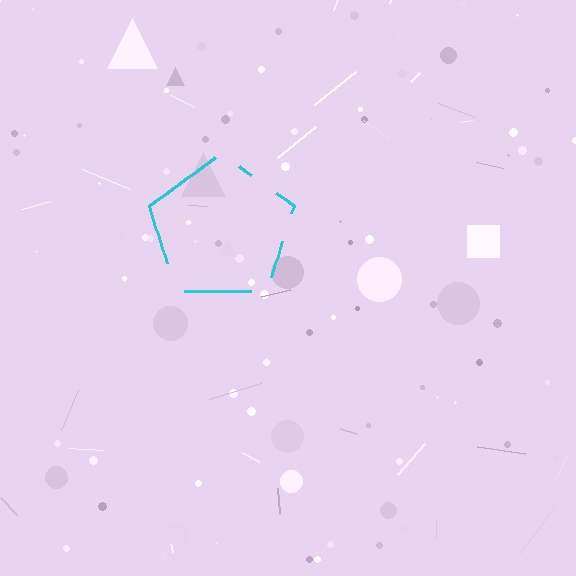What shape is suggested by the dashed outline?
The dashed outline suggests a pentagon.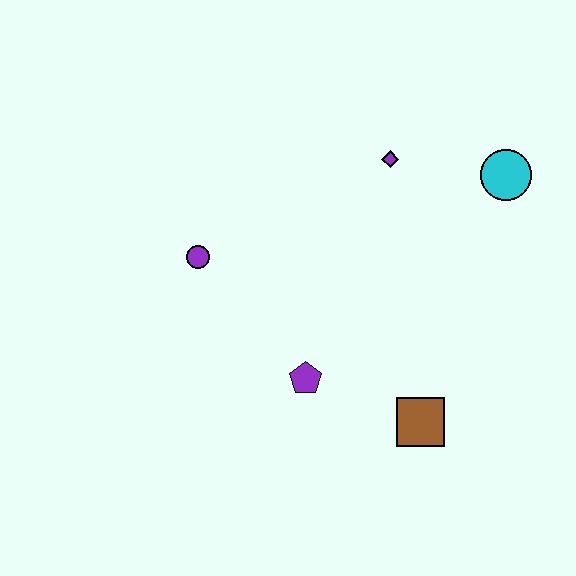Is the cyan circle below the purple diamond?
Yes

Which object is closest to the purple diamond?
The cyan circle is closest to the purple diamond.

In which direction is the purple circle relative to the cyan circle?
The purple circle is to the left of the cyan circle.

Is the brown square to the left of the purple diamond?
No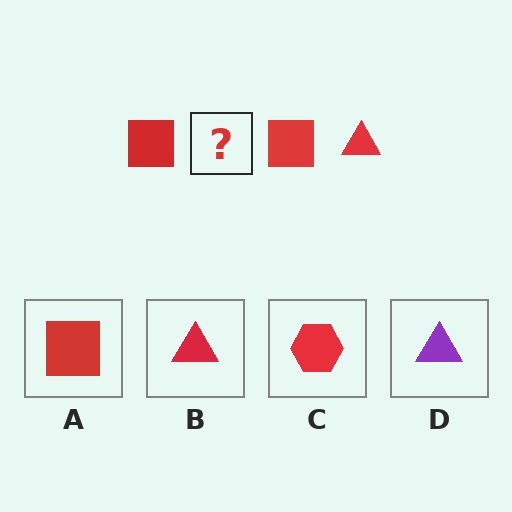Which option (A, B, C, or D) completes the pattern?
B.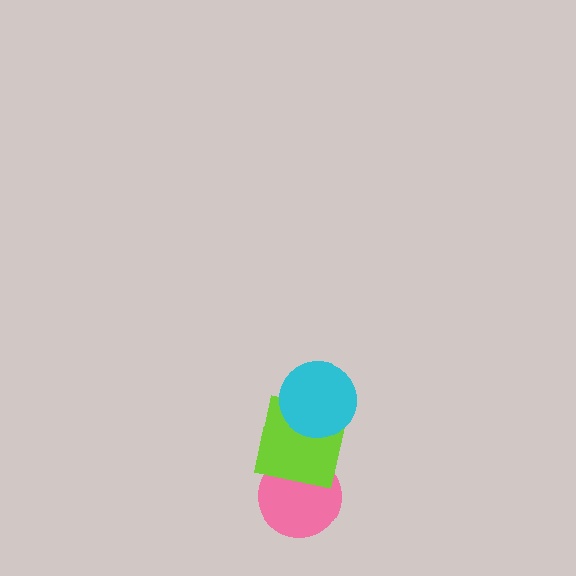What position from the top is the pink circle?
The pink circle is 3rd from the top.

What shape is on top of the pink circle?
The lime square is on top of the pink circle.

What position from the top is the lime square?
The lime square is 2nd from the top.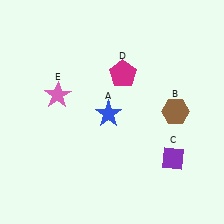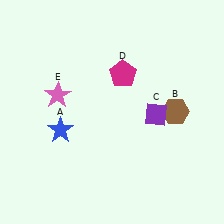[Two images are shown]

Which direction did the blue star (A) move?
The blue star (A) moved left.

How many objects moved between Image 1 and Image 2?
2 objects moved between the two images.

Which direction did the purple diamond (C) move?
The purple diamond (C) moved up.